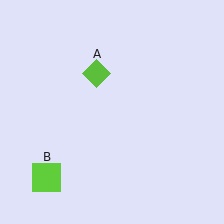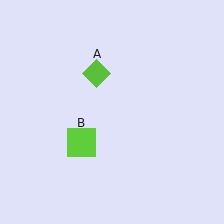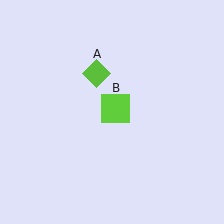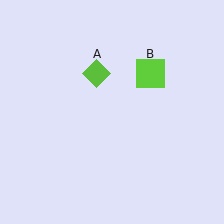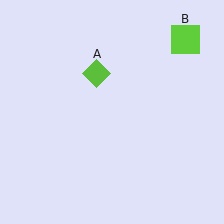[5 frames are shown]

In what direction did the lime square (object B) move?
The lime square (object B) moved up and to the right.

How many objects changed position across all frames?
1 object changed position: lime square (object B).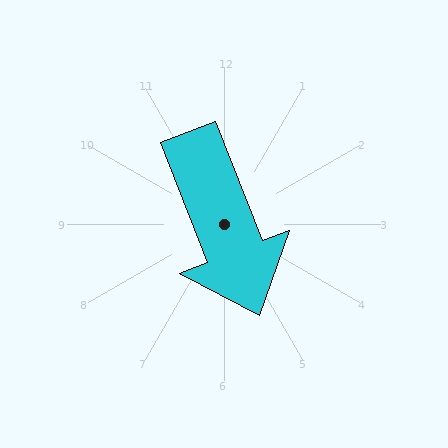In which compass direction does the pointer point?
South.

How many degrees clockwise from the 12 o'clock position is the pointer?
Approximately 159 degrees.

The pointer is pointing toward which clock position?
Roughly 5 o'clock.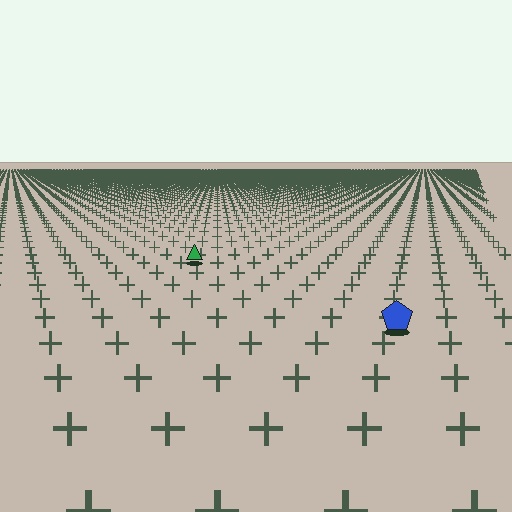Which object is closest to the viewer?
The blue pentagon is closest. The texture marks near it are larger and more spread out.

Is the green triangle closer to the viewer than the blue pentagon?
No. The blue pentagon is closer — you can tell from the texture gradient: the ground texture is coarser near it.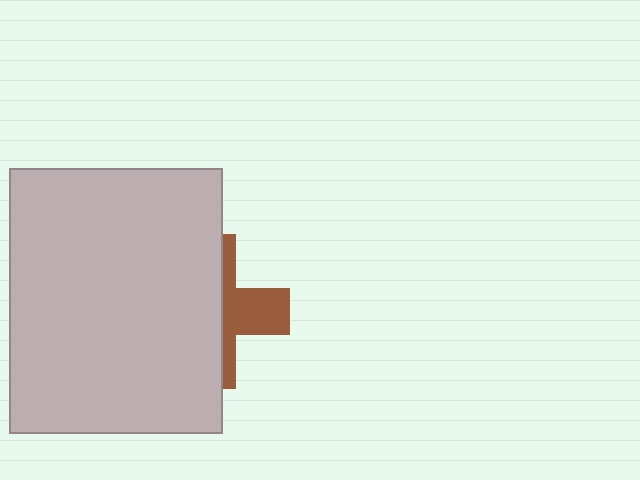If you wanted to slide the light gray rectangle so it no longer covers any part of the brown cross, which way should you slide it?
Slide it left — that is the most direct way to separate the two shapes.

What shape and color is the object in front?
The object in front is a light gray rectangle.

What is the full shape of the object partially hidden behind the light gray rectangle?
The partially hidden object is a brown cross.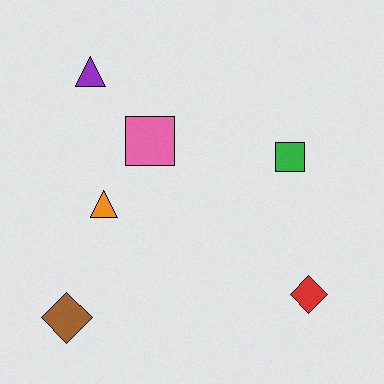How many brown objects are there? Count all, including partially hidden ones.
There is 1 brown object.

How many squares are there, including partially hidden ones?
There are 2 squares.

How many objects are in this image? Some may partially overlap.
There are 6 objects.